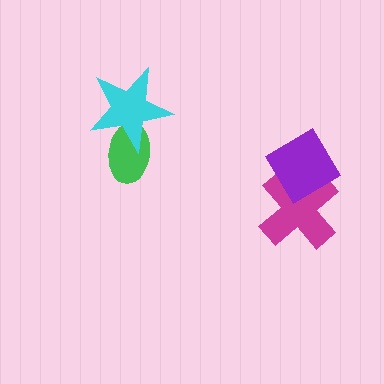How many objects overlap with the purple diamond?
1 object overlaps with the purple diamond.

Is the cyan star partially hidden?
No, no other shape covers it.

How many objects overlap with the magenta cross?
1 object overlaps with the magenta cross.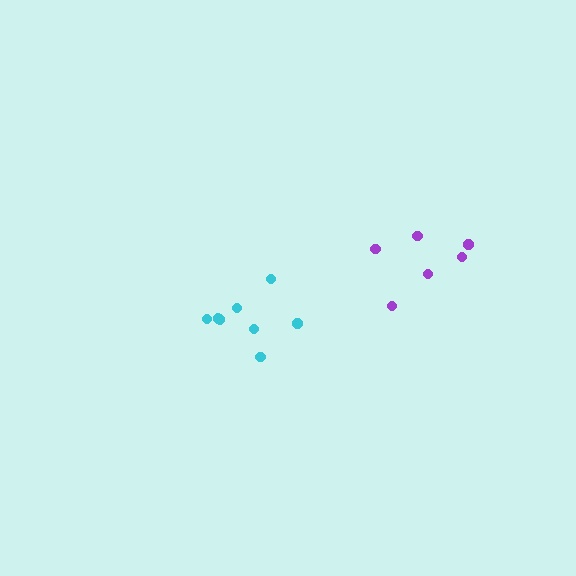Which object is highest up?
The purple cluster is topmost.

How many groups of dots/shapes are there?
There are 2 groups.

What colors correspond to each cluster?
The clusters are colored: cyan, purple.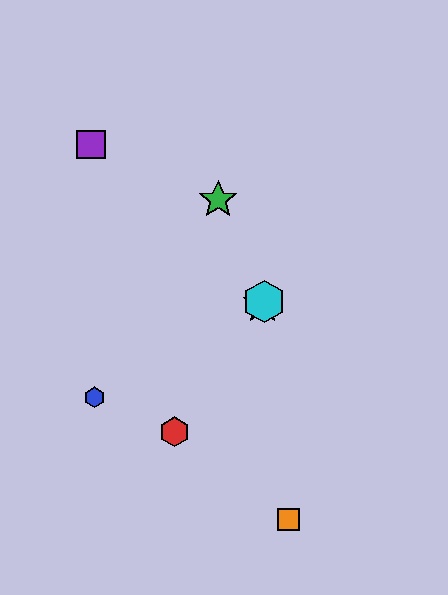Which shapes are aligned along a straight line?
The red hexagon, the yellow star, the cyan hexagon are aligned along a straight line.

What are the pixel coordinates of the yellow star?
The yellow star is at (263, 304).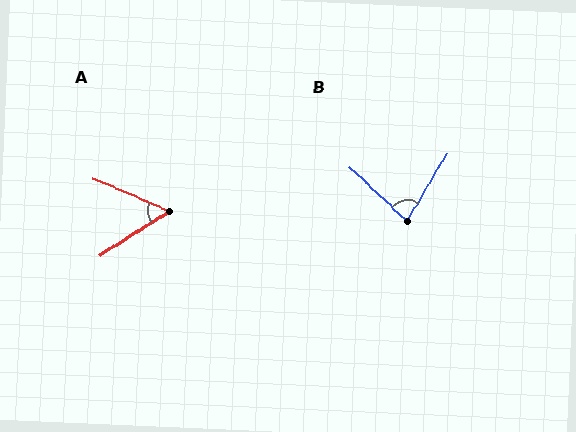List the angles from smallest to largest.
A (56°), B (77°).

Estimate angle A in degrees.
Approximately 56 degrees.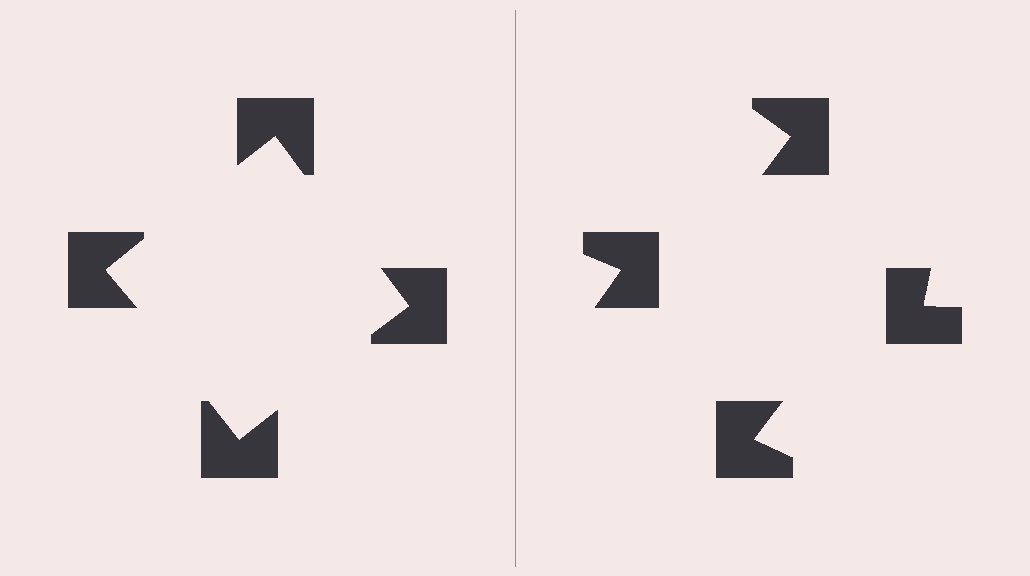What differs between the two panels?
The notched squares are positioned identically on both sides; only the wedge orientations differ. On the left they align to a square; on the right they are misaligned.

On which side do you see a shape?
An illusory square appears on the left side. On the right side the wedge cuts are rotated, so no coherent shape forms.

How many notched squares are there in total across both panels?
8 — 4 on each side.